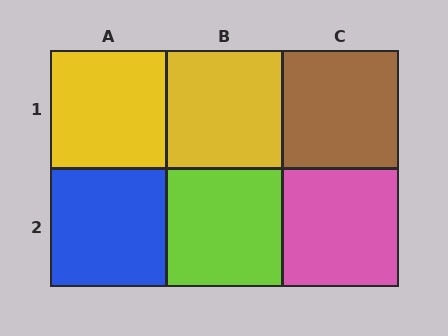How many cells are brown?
1 cell is brown.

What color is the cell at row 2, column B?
Lime.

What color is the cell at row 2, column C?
Pink.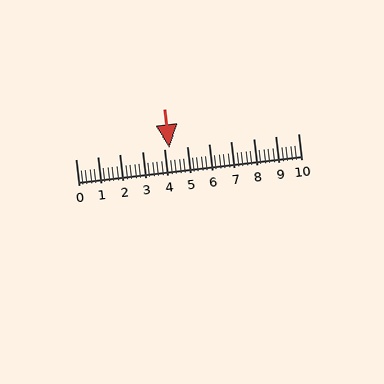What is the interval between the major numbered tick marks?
The major tick marks are spaced 1 units apart.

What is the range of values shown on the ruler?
The ruler shows values from 0 to 10.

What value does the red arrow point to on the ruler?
The red arrow points to approximately 4.2.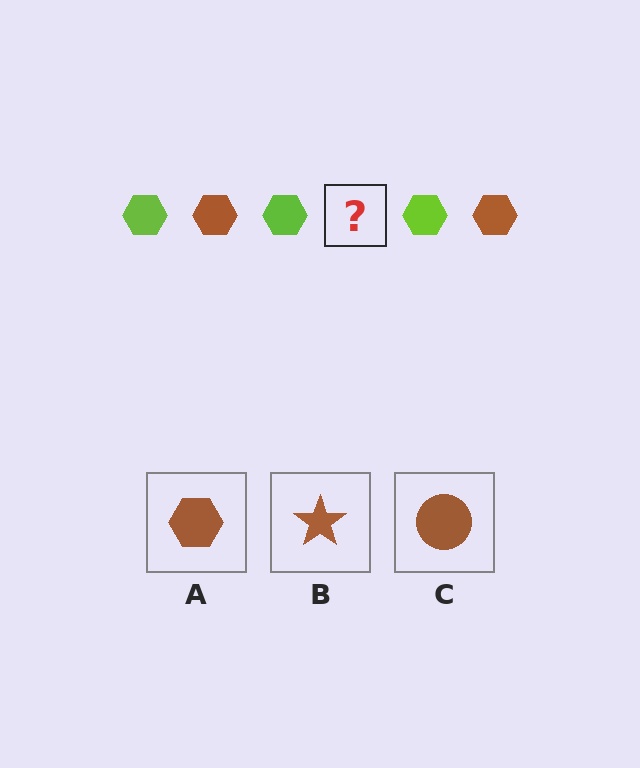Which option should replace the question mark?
Option A.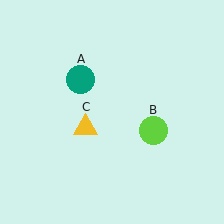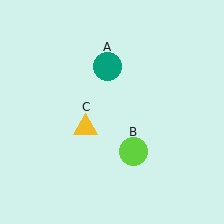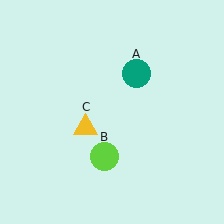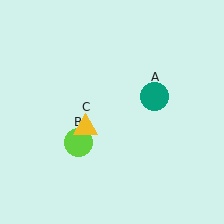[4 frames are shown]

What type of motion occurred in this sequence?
The teal circle (object A), lime circle (object B) rotated clockwise around the center of the scene.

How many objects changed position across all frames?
2 objects changed position: teal circle (object A), lime circle (object B).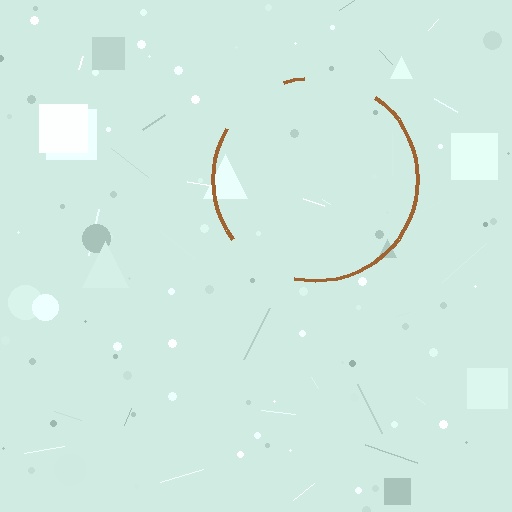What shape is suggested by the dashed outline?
The dashed outline suggests a circle.